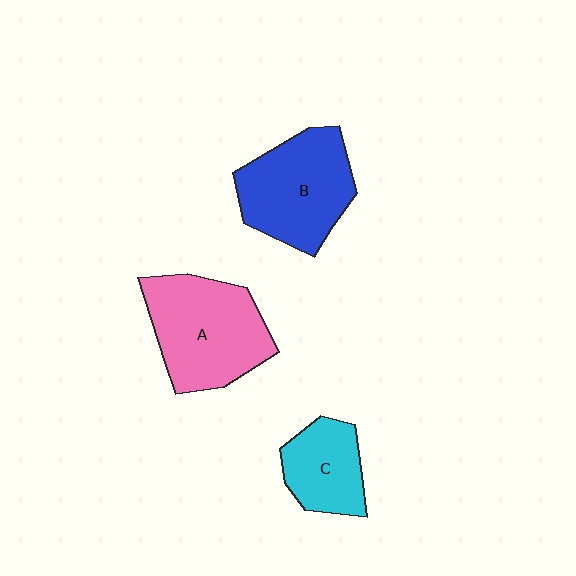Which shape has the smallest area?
Shape C (cyan).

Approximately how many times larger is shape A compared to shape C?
Approximately 1.7 times.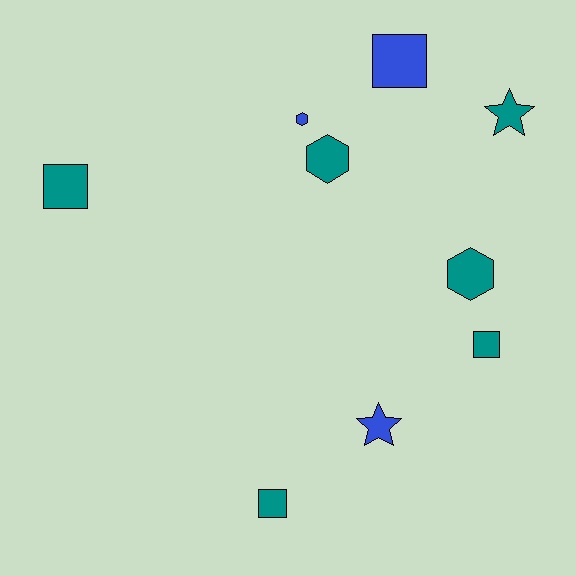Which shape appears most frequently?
Square, with 4 objects.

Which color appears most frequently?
Teal, with 6 objects.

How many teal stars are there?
There is 1 teal star.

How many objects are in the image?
There are 9 objects.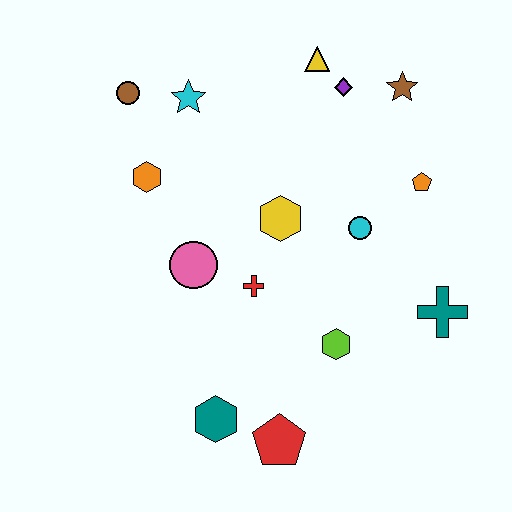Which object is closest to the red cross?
The pink circle is closest to the red cross.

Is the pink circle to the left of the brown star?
Yes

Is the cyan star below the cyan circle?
No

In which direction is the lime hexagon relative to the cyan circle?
The lime hexagon is below the cyan circle.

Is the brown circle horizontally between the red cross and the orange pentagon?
No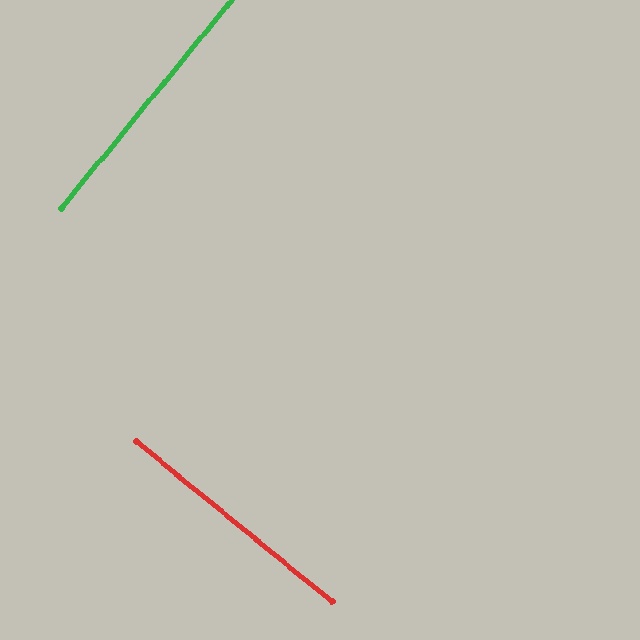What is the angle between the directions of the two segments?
Approximately 90 degrees.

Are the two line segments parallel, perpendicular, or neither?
Perpendicular — they meet at approximately 90°.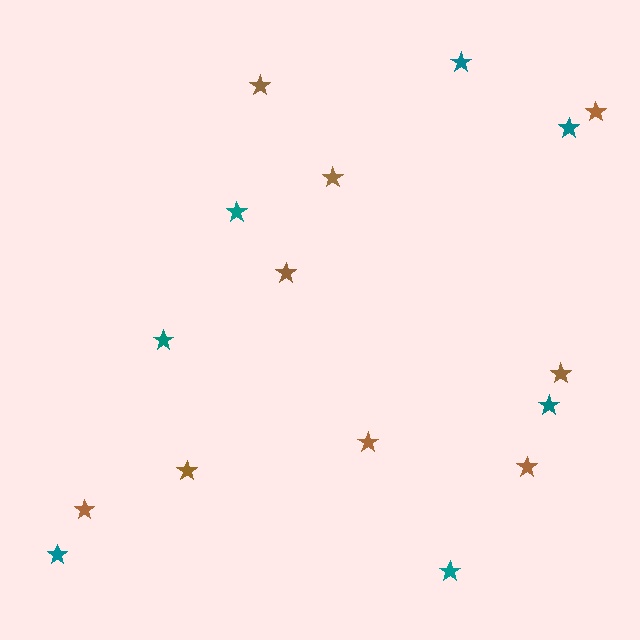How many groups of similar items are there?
There are 2 groups: one group of teal stars (7) and one group of brown stars (9).